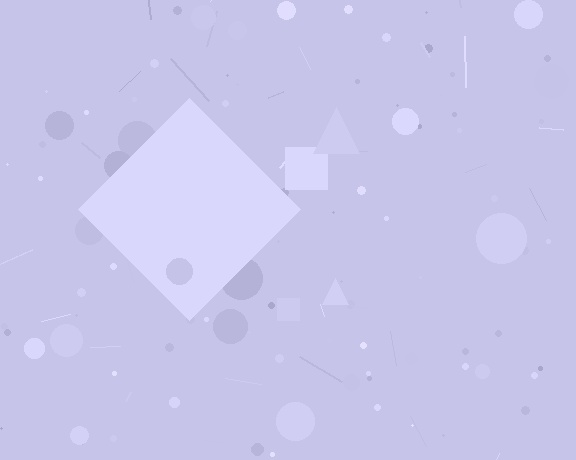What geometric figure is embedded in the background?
A diamond is embedded in the background.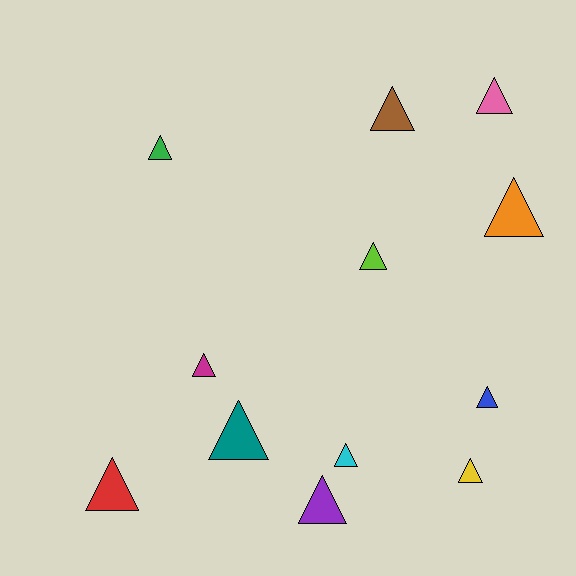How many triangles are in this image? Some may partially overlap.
There are 12 triangles.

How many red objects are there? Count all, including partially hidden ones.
There is 1 red object.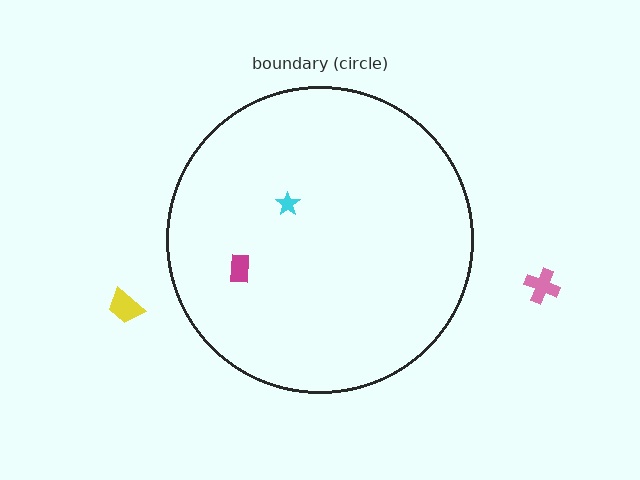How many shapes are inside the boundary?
2 inside, 2 outside.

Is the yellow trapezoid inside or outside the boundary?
Outside.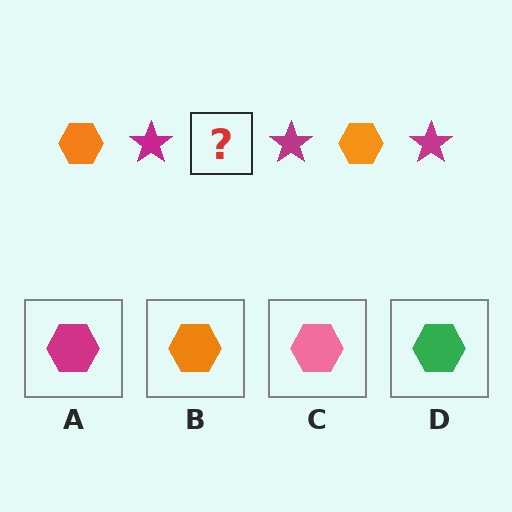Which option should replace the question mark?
Option B.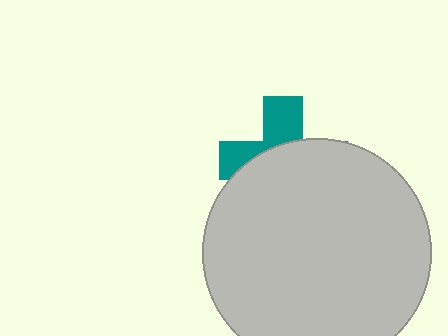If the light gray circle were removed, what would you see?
You would see the complete teal cross.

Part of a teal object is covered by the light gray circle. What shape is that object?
It is a cross.